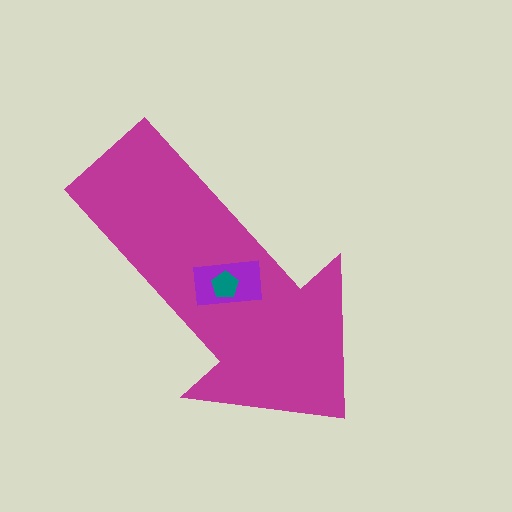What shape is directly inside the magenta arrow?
The purple rectangle.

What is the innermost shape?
The teal pentagon.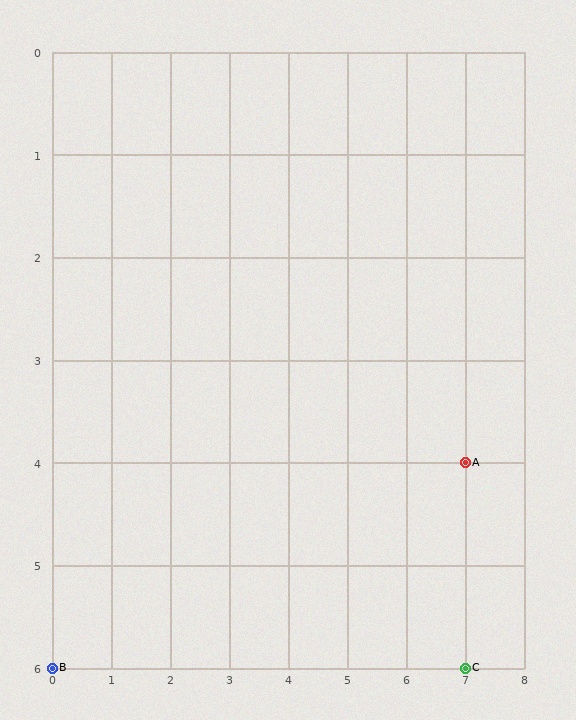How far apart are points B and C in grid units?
Points B and C are 7 columns apart.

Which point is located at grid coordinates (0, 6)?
Point B is at (0, 6).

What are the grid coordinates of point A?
Point A is at grid coordinates (7, 4).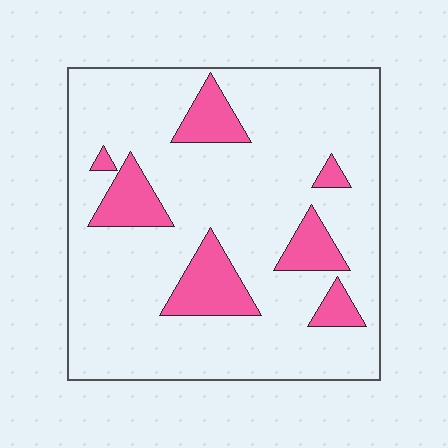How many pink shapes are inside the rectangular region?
7.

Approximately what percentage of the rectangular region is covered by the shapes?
Approximately 15%.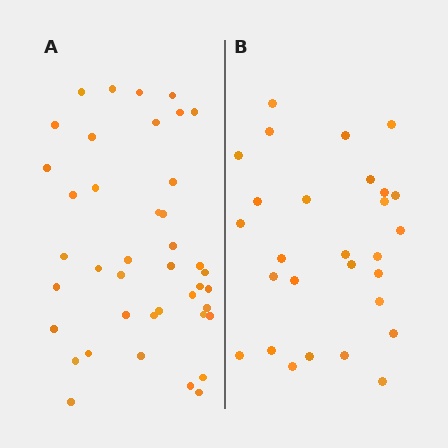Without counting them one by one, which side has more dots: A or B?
Region A (the left region) has more dots.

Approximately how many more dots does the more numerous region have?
Region A has approximately 15 more dots than region B.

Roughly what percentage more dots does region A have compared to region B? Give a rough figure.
About 45% more.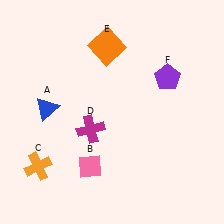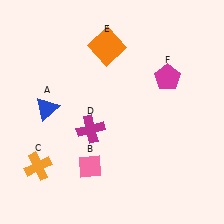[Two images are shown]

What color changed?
The pentagon (F) changed from purple in Image 1 to magenta in Image 2.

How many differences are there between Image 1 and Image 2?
There is 1 difference between the two images.